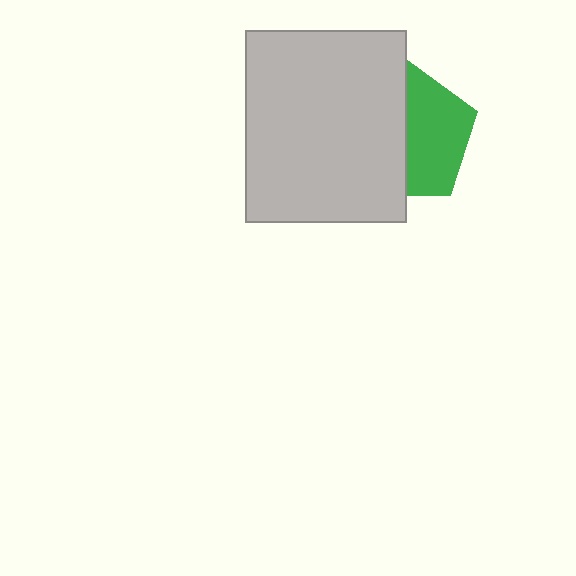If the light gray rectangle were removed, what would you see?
You would see the complete green pentagon.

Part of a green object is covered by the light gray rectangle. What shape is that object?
It is a pentagon.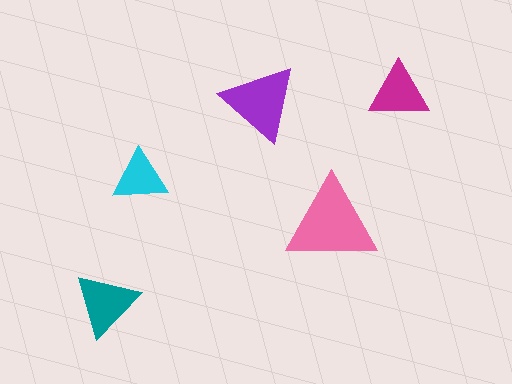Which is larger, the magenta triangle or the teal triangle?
The teal one.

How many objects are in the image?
There are 5 objects in the image.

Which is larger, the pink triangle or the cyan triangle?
The pink one.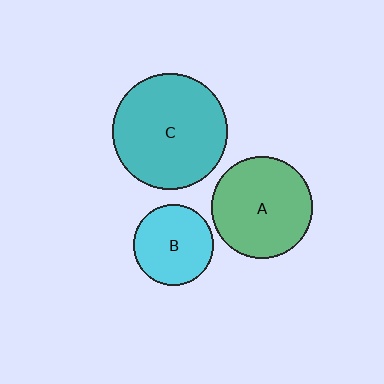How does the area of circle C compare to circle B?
Approximately 2.1 times.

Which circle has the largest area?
Circle C (teal).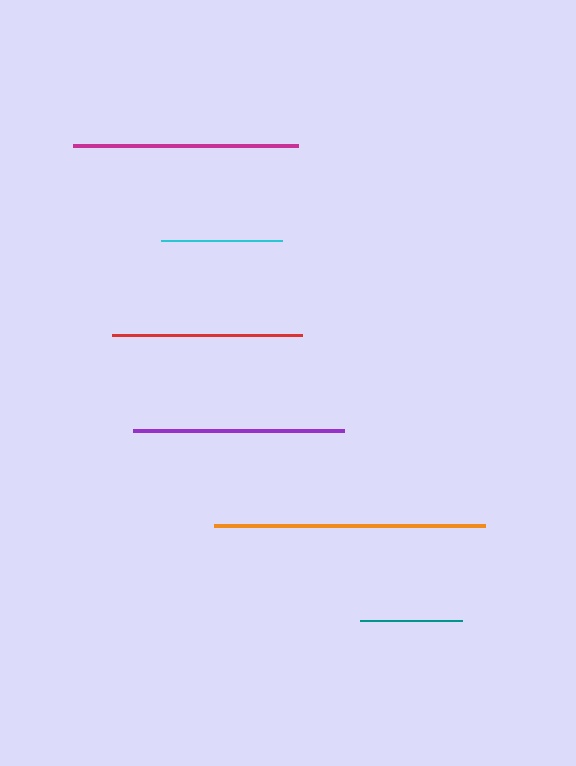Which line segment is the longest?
The orange line is the longest at approximately 272 pixels.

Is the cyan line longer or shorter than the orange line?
The orange line is longer than the cyan line.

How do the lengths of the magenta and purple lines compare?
The magenta and purple lines are approximately the same length.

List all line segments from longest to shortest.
From longest to shortest: orange, magenta, purple, red, cyan, teal.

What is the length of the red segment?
The red segment is approximately 190 pixels long.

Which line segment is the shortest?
The teal line is the shortest at approximately 103 pixels.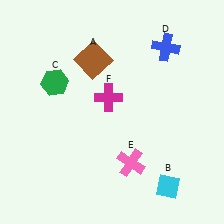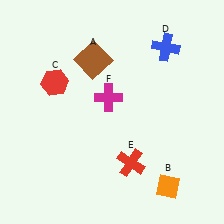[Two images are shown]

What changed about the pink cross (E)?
In Image 1, E is pink. In Image 2, it changed to red.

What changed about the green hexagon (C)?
In Image 1, C is green. In Image 2, it changed to red.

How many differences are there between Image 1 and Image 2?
There are 3 differences between the two images.